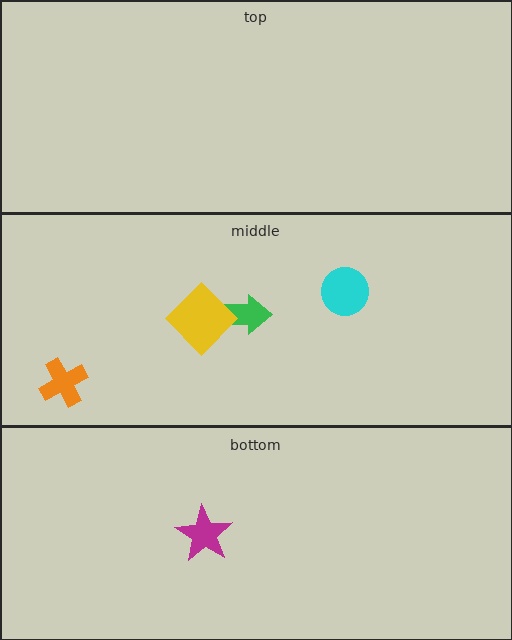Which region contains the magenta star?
The bottom region.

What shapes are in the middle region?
The green arrow, the orange cross, the cyan circle, the yellow diamond.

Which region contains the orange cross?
The middle region.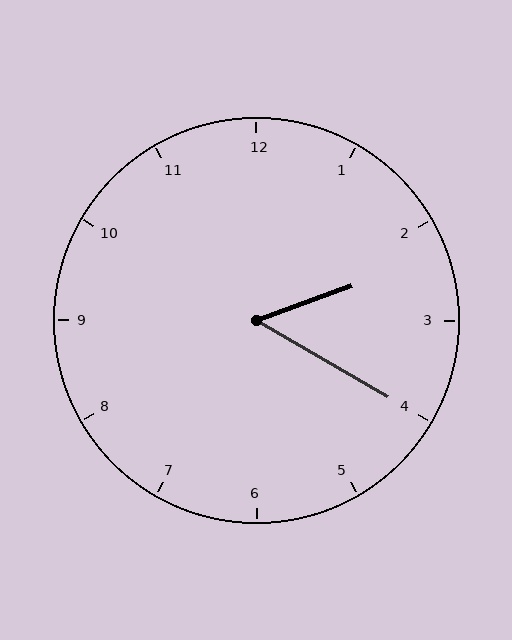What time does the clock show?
2:20.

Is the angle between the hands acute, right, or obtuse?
It is acute.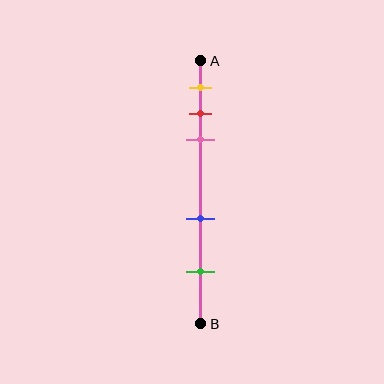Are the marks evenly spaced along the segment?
No, the marks are not evenly spaced.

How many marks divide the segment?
There are 5 marks dividing the segment.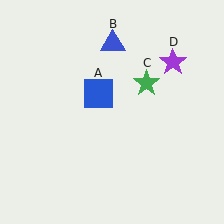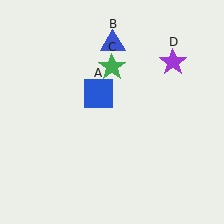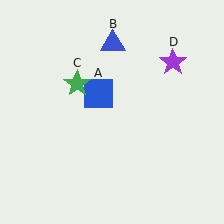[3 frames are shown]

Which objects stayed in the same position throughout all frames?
Blue square (object A) and blue triangle (object B) and purple star (object D) remained stationary.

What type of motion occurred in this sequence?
The green star (object C) rotated counterclockwise around the center of the scene.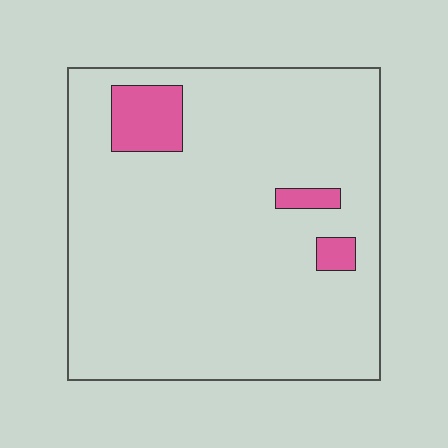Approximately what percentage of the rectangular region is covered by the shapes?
Approximately 10%.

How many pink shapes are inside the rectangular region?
3.